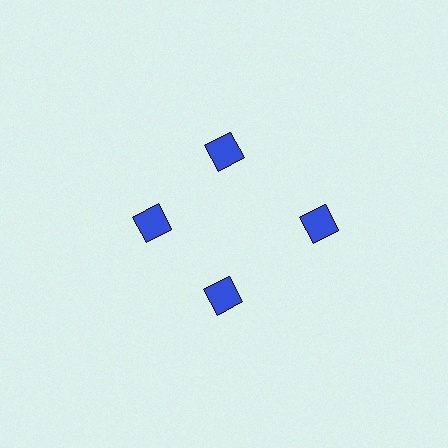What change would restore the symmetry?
The symmetry would be restored by moving it inward, back onto the ring so that all 4 squares sit at equal angles and equal distance from the center.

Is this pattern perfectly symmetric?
No. The 4 blue squares are arranged in a ring, but one element near the 3 o'clock position is pushed outward from the center, breaking the 4-fold rotational symmetry.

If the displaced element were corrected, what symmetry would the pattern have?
It would have 4-fold rotational symmetry — the pattern would map onto itself every 90 degrees.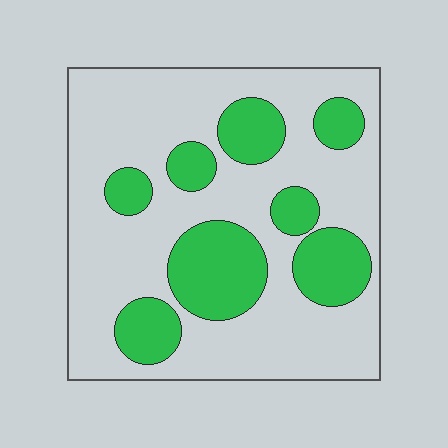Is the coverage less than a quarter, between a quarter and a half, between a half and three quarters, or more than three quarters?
Between a quarter and a half.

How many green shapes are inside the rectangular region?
8.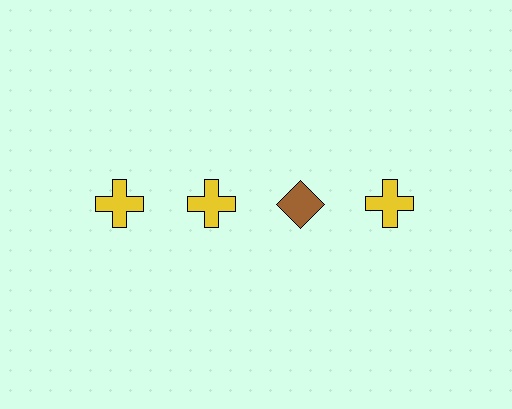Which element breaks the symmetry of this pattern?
The brown diamond in the top row, center column breaks the symmetry. All other shapes are yellow crosses.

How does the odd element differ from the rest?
It differs in both color (brown instead of yellow) and shape (diamond instead of cross).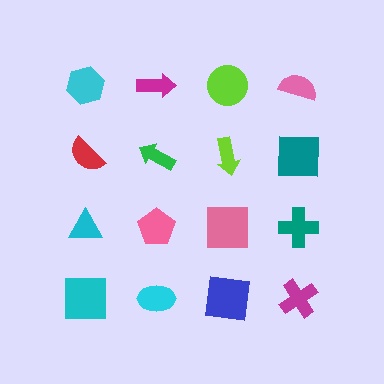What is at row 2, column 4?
A teal square.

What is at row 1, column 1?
A cyan hexagon.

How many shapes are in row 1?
4 shapes.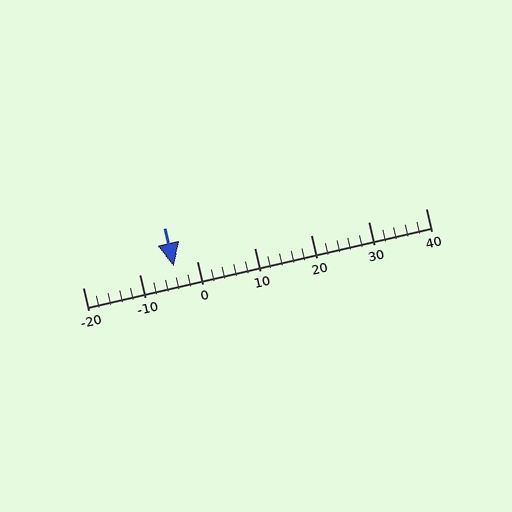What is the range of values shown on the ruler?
The ruler shows values from -20 to 40.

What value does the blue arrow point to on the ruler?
The blue arrow points to approximately -4.